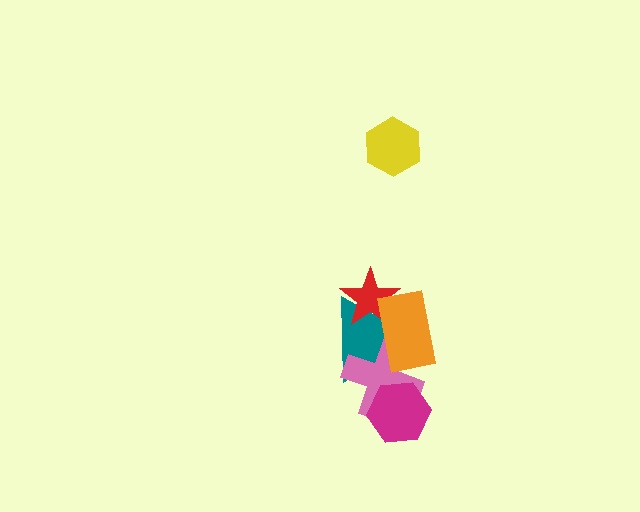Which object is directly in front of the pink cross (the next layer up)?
The orange rectangle is directly in front of the pink cross.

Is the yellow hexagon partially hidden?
No, no other shape covers it.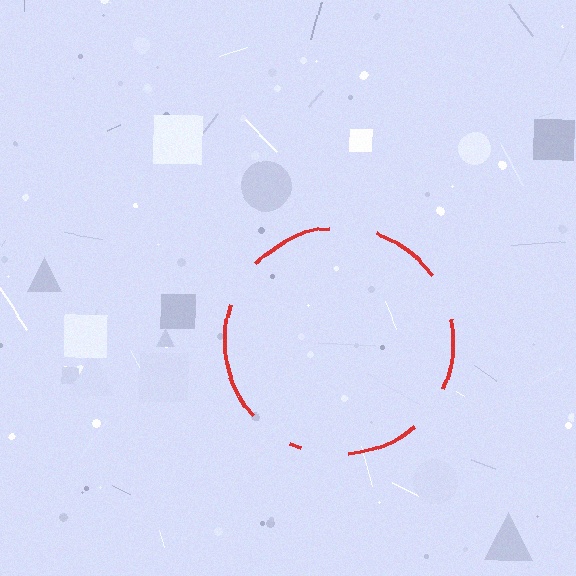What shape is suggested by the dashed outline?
The dashed outline suggests a circle.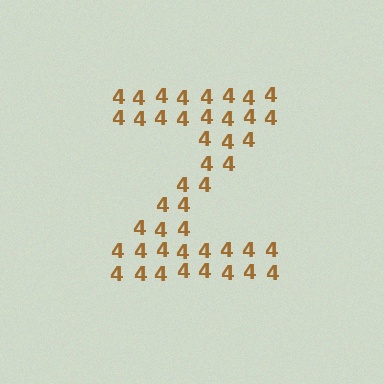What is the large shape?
The large shape is the letter Z.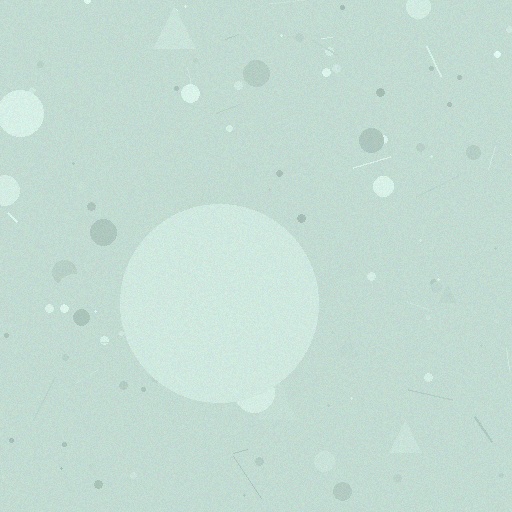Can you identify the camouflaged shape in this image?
The camouflaged shape is a circle.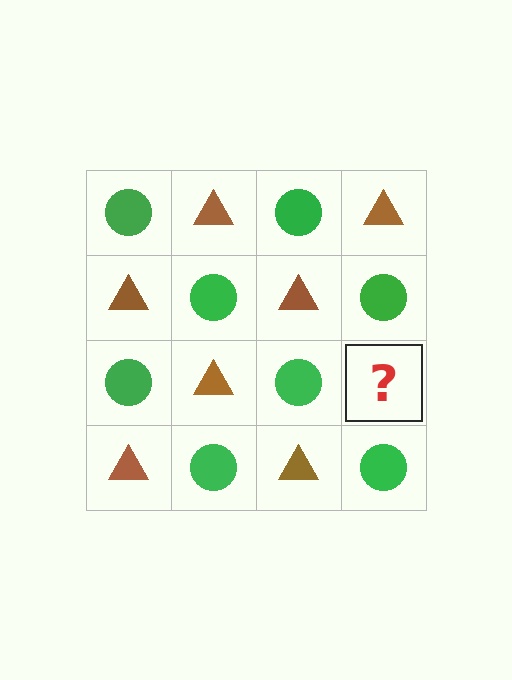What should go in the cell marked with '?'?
The missing cell should contain a brown triangle.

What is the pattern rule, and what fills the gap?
The rule is that it alternates green circle and brown triangle in a checkerboard pattern. The gap should be filled with a brown triangle.